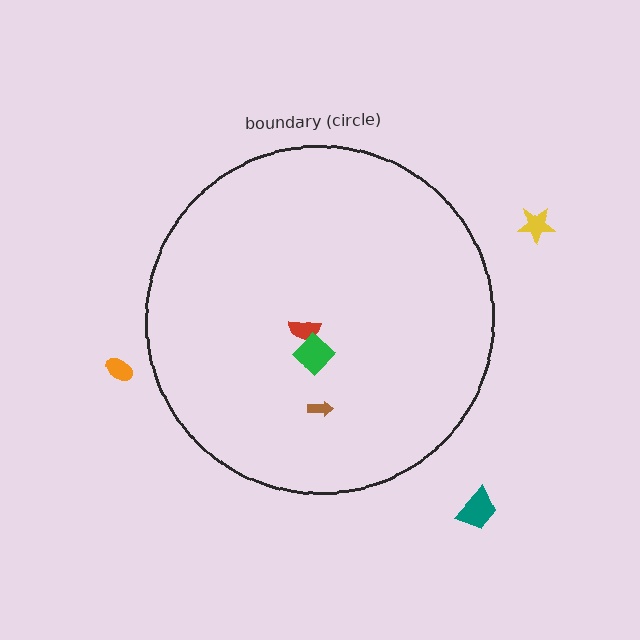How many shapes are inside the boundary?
3 inside, 3 outside.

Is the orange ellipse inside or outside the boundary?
Outside.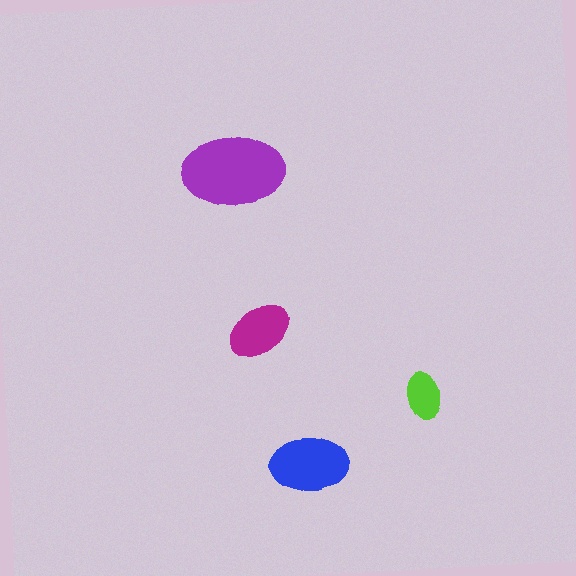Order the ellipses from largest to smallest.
the purple one, the blue one, the magenta one, the lime one.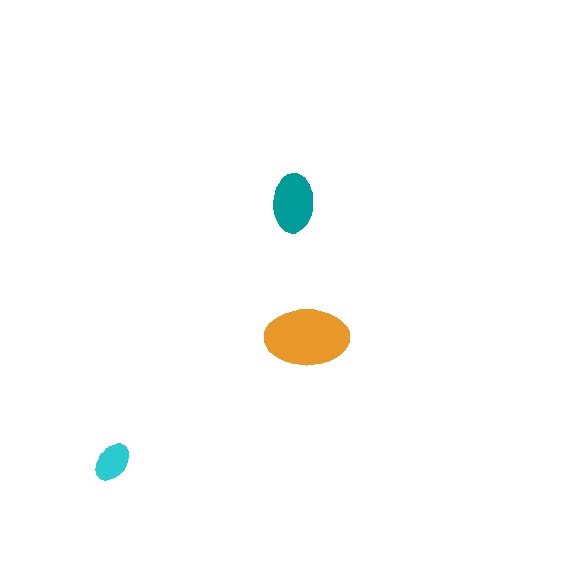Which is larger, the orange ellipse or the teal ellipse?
The orange one.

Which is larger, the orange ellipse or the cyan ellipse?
The orange one.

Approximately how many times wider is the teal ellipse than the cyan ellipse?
About 1.5 times wider.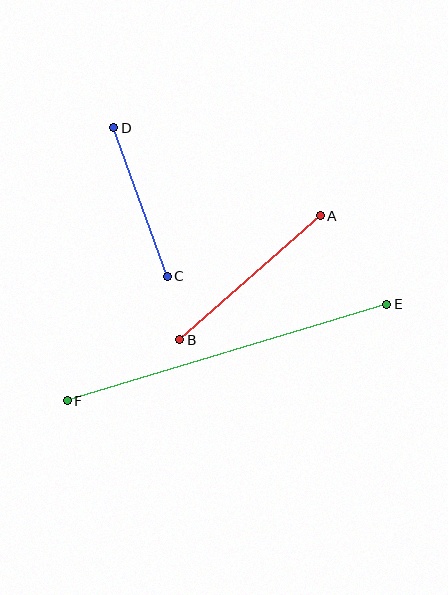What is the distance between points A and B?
The distance is approximately 188 pixels.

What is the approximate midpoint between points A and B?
The midpoint is at approximately (250, 278) pixels.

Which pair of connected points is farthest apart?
Points E and F are farthest apart.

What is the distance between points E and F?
The distance is approximately 334 pixels.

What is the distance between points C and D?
The distance is approximately 158 pixels.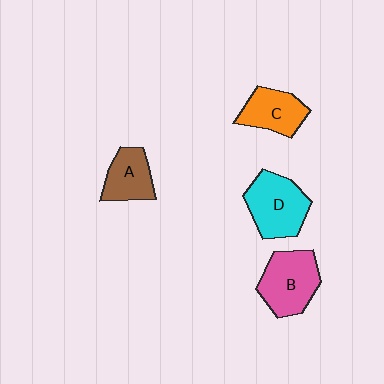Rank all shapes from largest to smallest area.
From largest to smallest: D (cyan), B (pink), C (orange), A (brown).